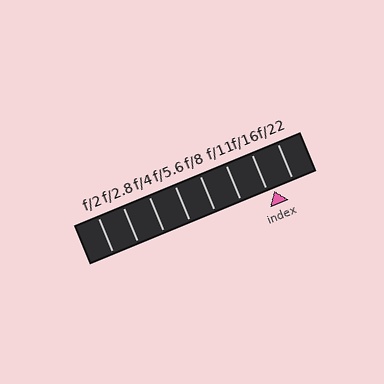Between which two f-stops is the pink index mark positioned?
The index mark is between f/16 and f/22.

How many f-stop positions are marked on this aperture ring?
There are 8 f-stop positions marked.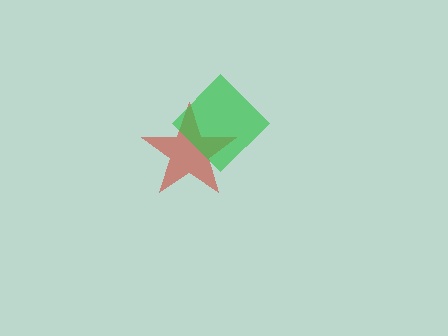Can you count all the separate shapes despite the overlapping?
Yes, there are 2 separate shapes.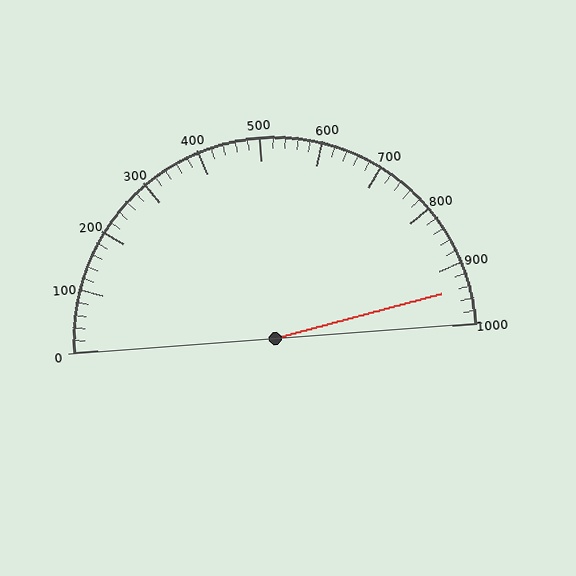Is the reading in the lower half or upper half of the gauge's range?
The reading is in the upper half of the range (0 to 1000).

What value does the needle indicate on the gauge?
The needle indicates approximately 940.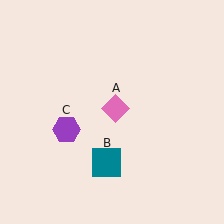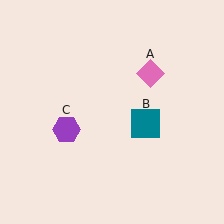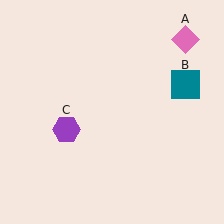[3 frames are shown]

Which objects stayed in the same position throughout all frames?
Purple hexagon (object C) remained stationary.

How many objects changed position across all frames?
2 objects changed position: pink diamond (object A), teal square (object B).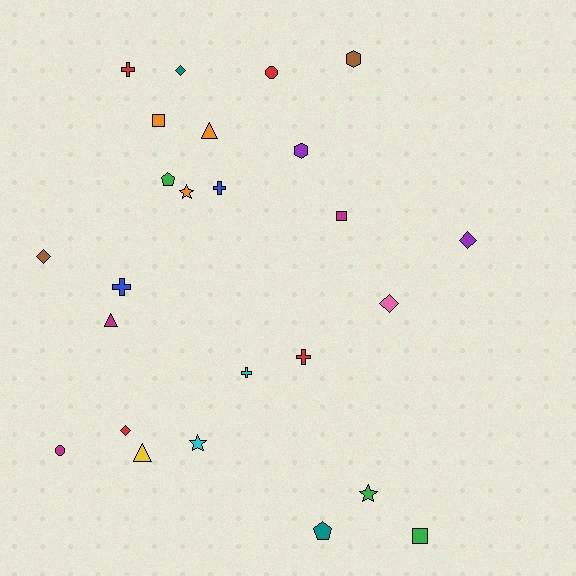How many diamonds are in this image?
There are 5 diamonds.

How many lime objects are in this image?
There are no lime objects.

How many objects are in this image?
There are 25 objects.